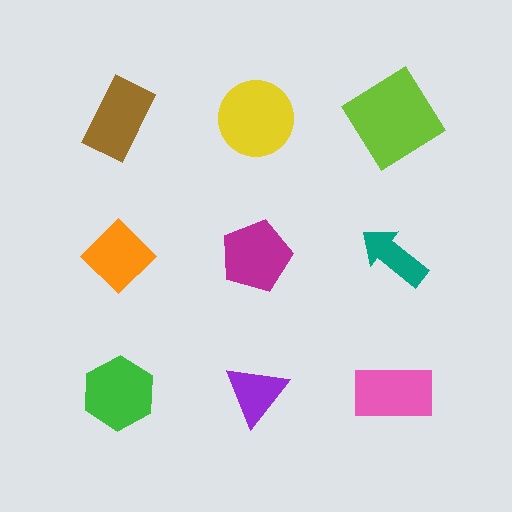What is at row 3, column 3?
A pink rectangle.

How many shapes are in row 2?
3 shapes.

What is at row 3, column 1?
A green hexagon.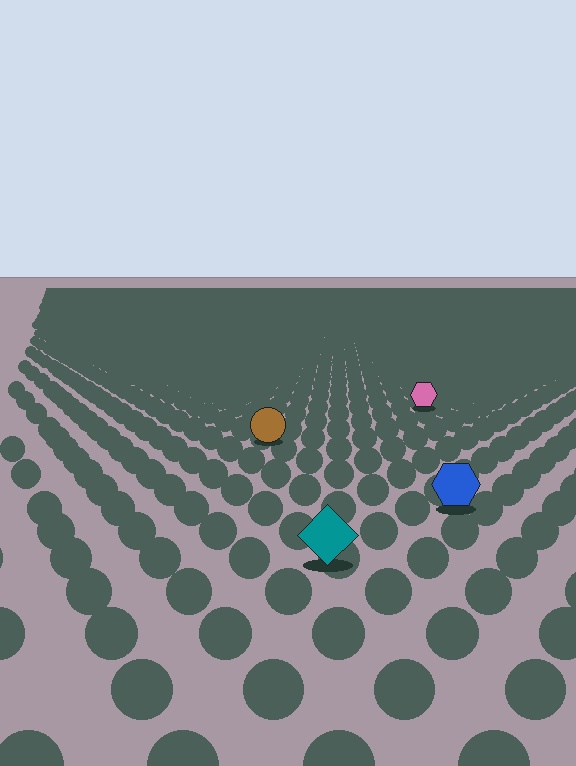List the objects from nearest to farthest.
From nearest to farthest: the teal diamond, the blue hexagon, the brown circle, the pink hexagon.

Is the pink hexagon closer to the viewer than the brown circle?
No. The brown circle is closer — you can tell from the texture gradient: the ground texture is coarser near it.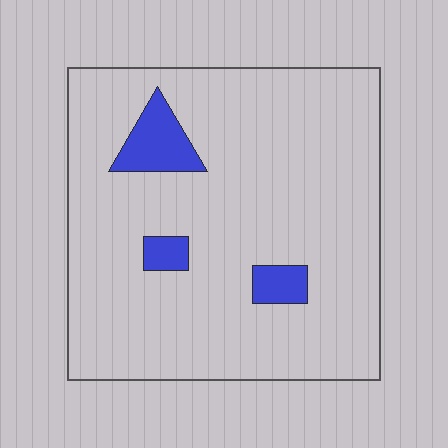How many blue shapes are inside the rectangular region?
3.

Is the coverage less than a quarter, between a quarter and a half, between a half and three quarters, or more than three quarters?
Less than a quarter.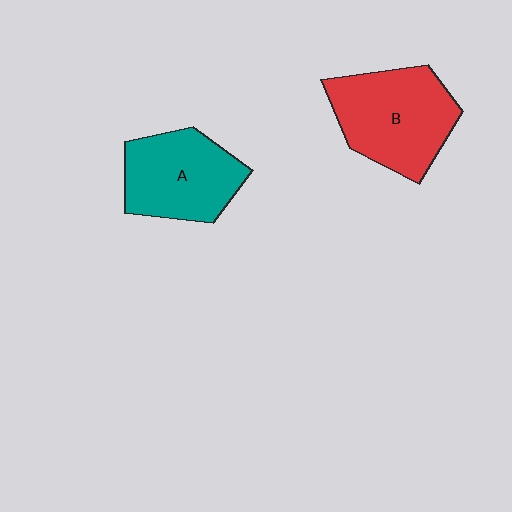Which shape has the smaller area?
Shape A (teal).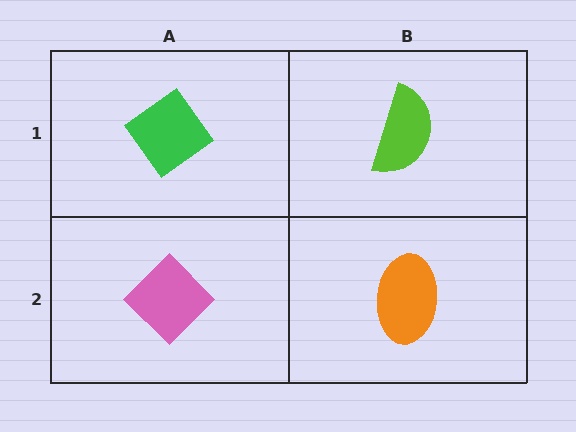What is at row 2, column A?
A pink diamond.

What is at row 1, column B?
A lime semicircle.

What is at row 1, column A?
A green diamond.